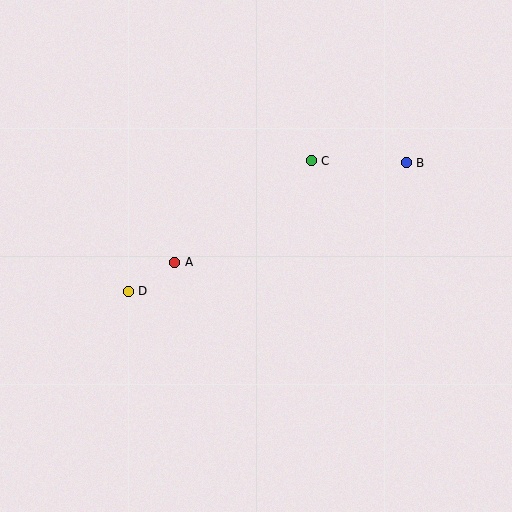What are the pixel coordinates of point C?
Point C is at (311, 161).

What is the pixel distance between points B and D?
The distance between B and D is 306 pixels.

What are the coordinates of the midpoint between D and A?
The midpoint between D and A is at (152, 277).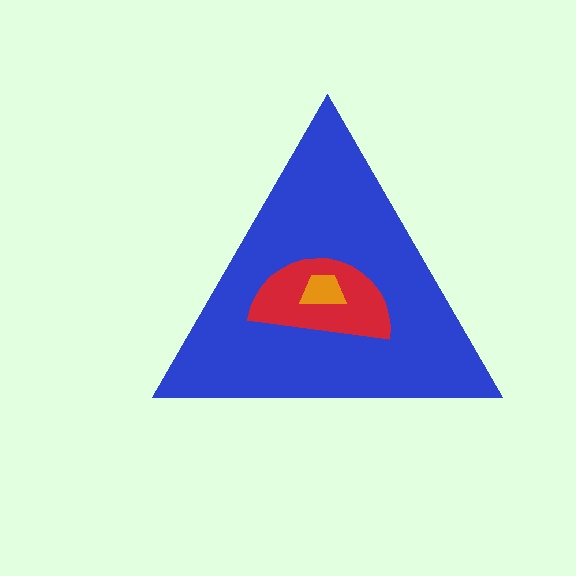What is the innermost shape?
The orange trapezoid.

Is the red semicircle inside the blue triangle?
Yes.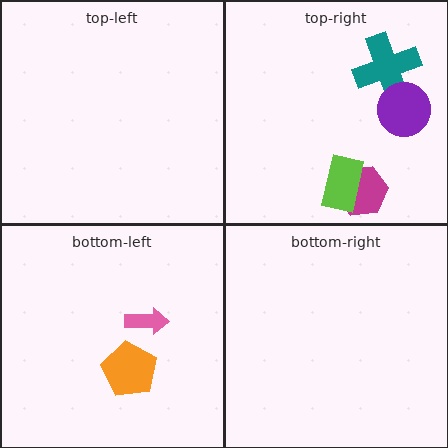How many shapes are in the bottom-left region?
2.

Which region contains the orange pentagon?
The bottom-left region.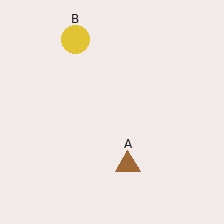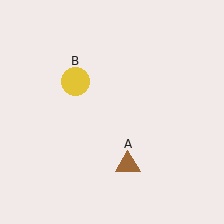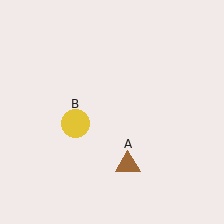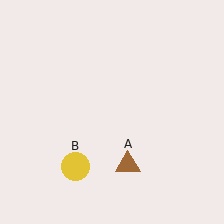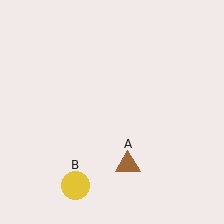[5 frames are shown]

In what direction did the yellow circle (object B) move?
The yellow circle (object B) moved down.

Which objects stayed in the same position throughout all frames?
Brown triangle (object A) remained stationary.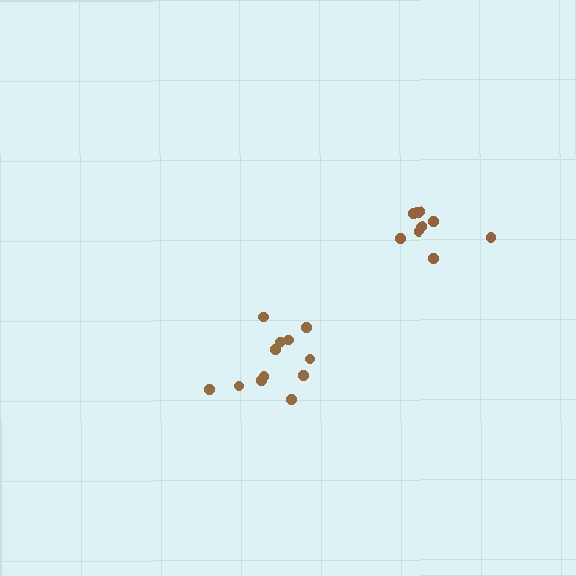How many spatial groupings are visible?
There are 2 spatial groupings.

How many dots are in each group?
Group 1: 12 dots, Group 2: 9 dots (21 total).